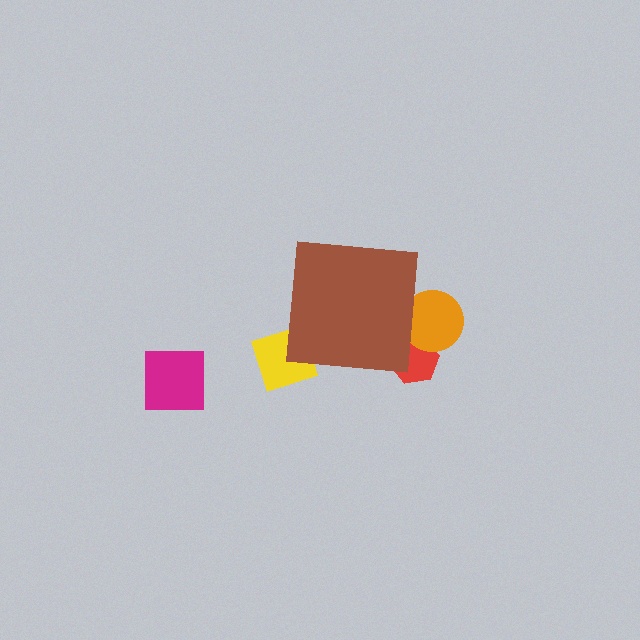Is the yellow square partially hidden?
Yes, the yellow square is partially hidden behind the brown square.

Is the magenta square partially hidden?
No, the magenta square is fully visible.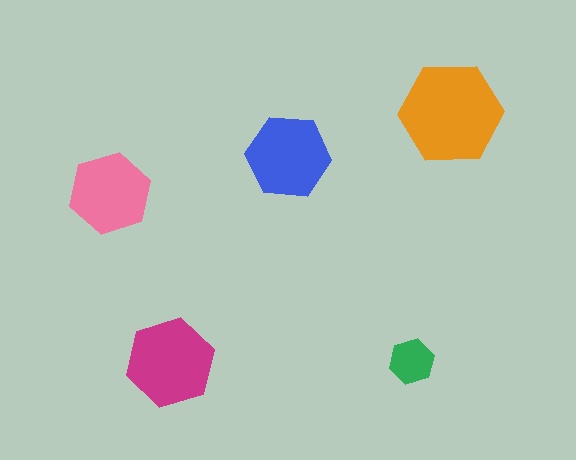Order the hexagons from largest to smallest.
the orange one, the magenta one, the blue one, the pink one, the green one.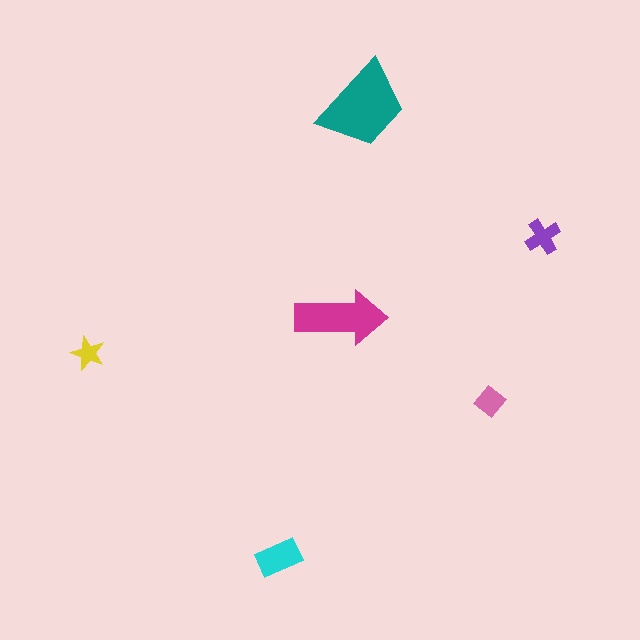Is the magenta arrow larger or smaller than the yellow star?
Larger.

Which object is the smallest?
The yellow star.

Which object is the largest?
The teal trapezoid.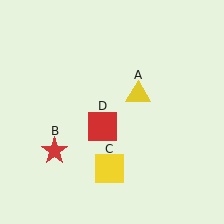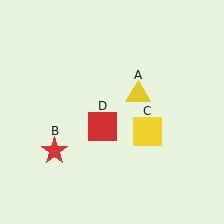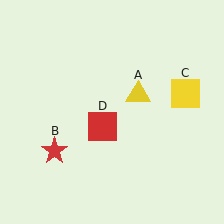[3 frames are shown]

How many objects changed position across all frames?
1 object changed position: yellow square (object C).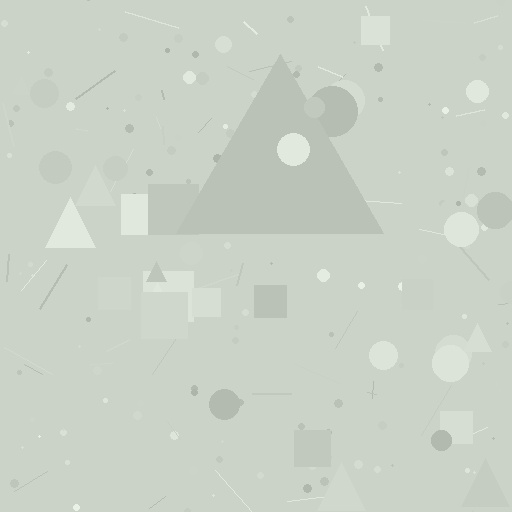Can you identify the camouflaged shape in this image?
The camouflaged shape is a triangle.